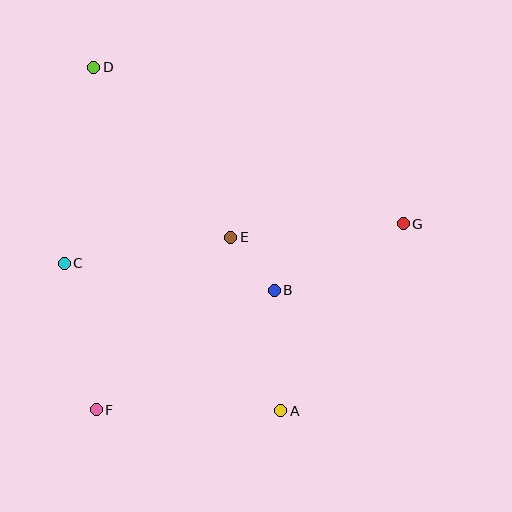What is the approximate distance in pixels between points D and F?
The distance between D and F is approximately 342 pixels.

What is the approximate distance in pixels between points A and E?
The distance between A and E is approximately 181 pixels.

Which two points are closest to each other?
Points B and E are closest to each other.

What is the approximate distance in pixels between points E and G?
The distance between E and G is approximately 173 pixels.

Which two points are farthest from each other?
Points A and D are farthest from each other.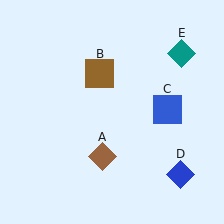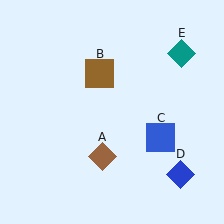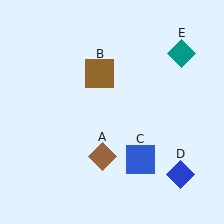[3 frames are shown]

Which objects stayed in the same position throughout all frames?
Brown diamond (object A) and brown square (object B) and blue diamond (object D) and teal diamond (object E) remained stationary.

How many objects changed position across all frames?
1 object changed position: blue square (object C).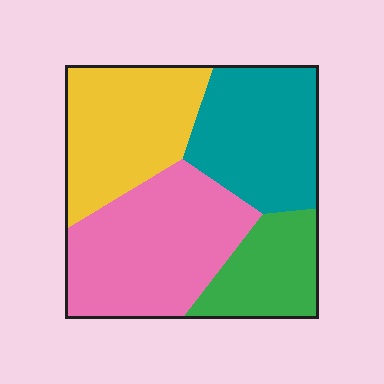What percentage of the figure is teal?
Teal takes up between a sixth and a third of the figure.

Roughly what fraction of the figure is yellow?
Yellow covers roughly 25% of the figure.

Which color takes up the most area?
Pink, at roughly 35%.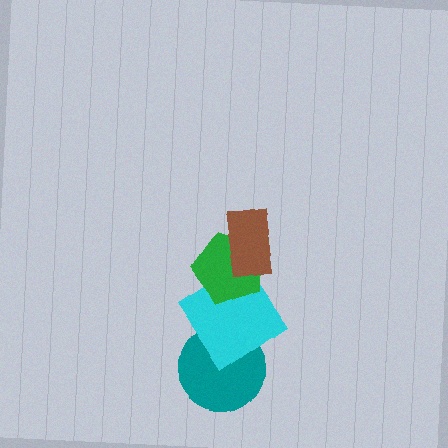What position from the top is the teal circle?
The teal circle is 4th from the top.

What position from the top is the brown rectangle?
The brown rectangle is 1st from the top.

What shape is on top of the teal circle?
The cyan diamond is on top of the teal circle.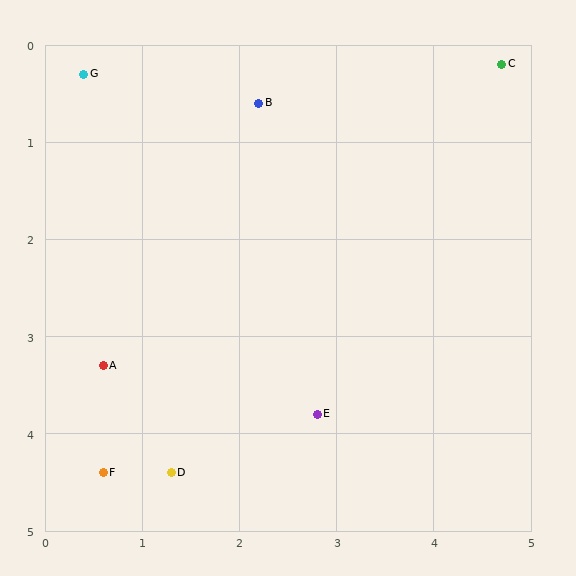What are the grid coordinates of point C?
Point C is at approximately (4.7, 0.2).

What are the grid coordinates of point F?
Point F is at approximately (0.6, 4.4).